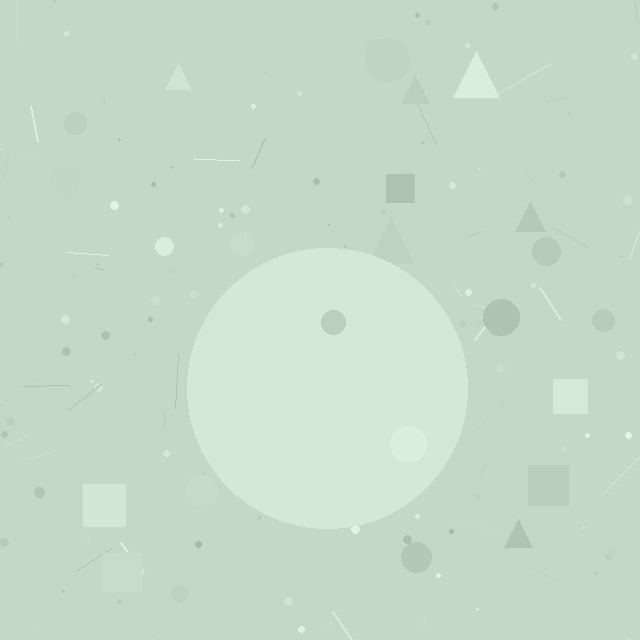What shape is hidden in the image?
A circle is hidden in the image.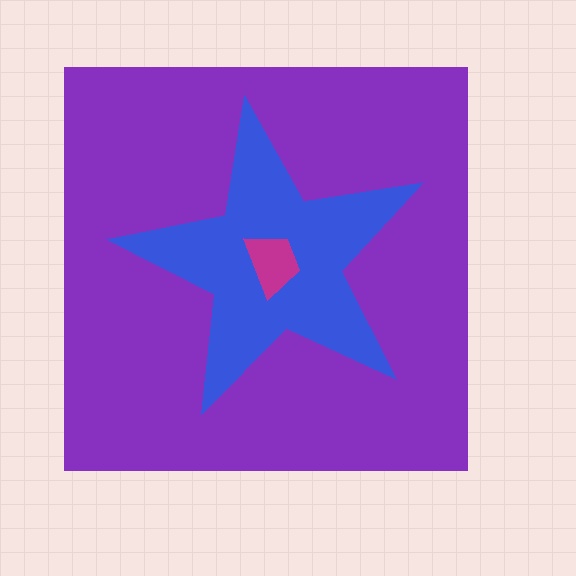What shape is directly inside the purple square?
The blue star.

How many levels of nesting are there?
3.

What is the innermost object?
The magenta trapezoid.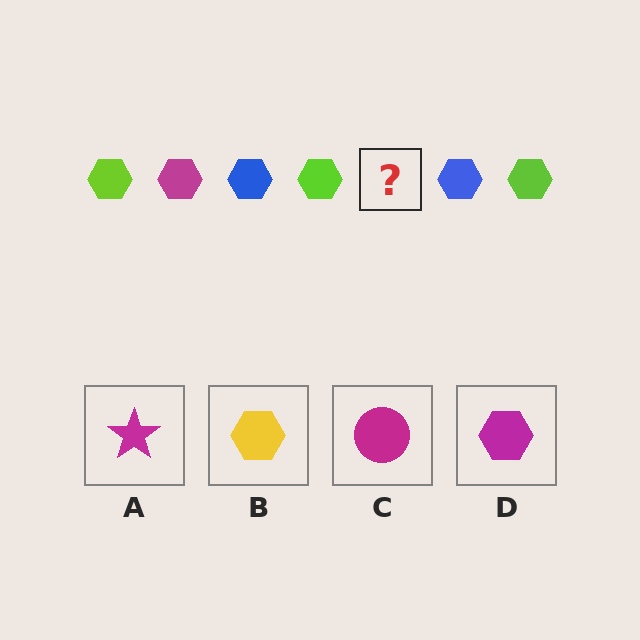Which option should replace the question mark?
Option D.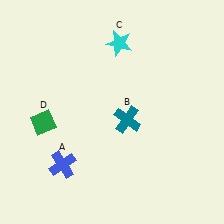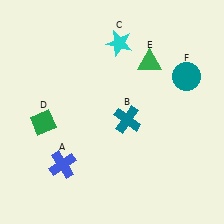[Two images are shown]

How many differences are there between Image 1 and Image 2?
There are 2 differences between the two images.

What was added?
A green triangle (E), a teal circle (F) were added in Image 2.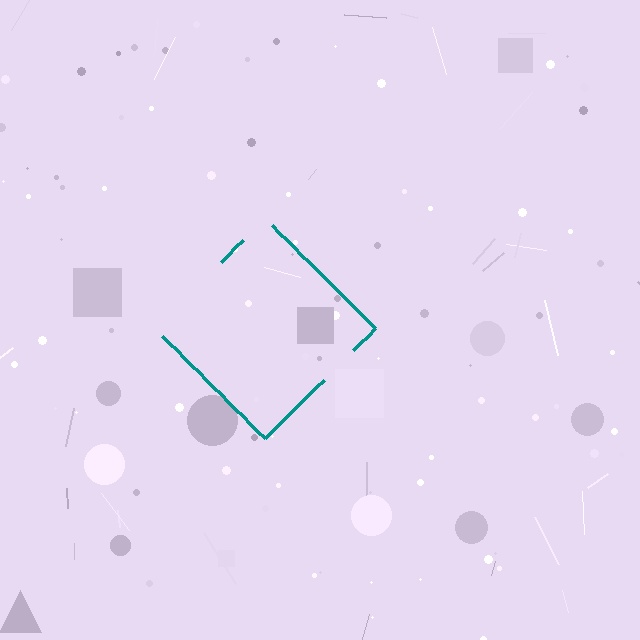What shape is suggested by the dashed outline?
The dashed outline suggests a diamond.